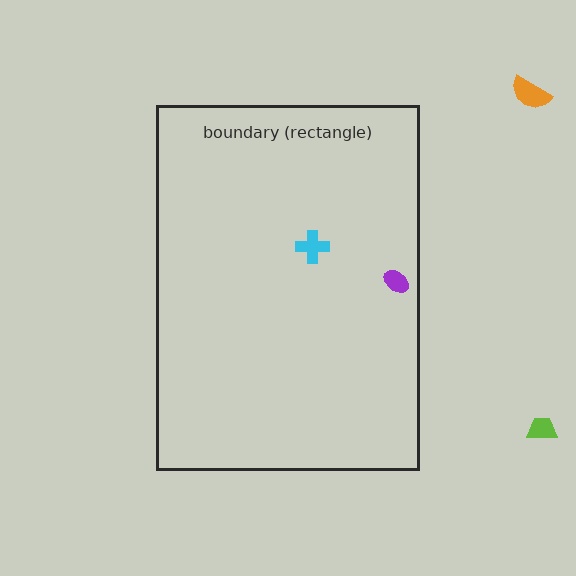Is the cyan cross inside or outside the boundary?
Inside.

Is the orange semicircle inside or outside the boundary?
Outside.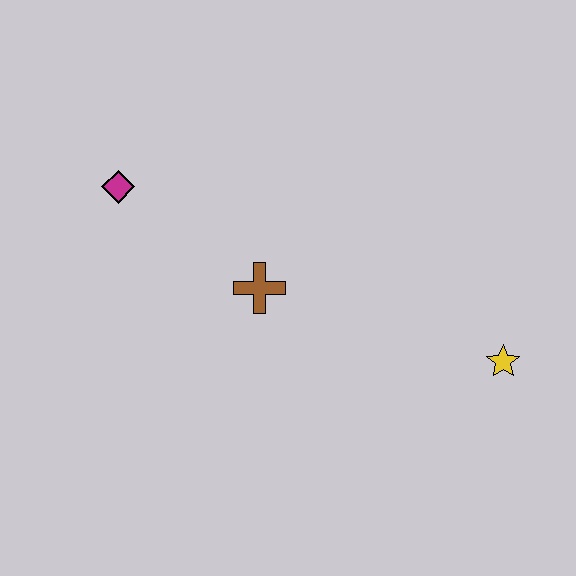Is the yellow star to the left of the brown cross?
No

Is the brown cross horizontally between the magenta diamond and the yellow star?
Yes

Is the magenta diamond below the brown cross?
No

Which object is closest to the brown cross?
The magenta diamond is closest to the brown cross.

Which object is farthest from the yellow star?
The magenta diamond is farthest from the yellow star.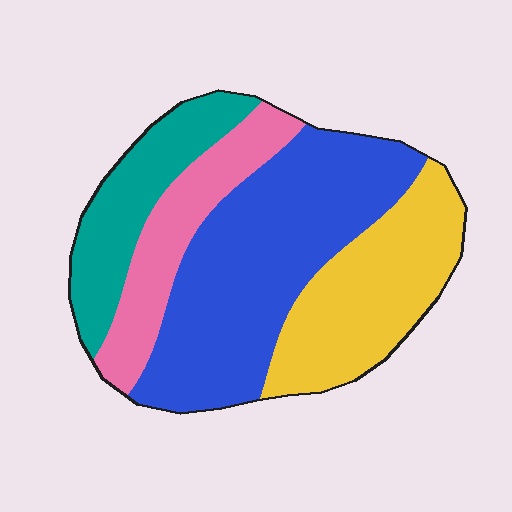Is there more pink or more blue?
Blue.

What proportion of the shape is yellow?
Yellow covers roughly 25% of the shape.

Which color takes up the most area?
Blue, at roughly 40%.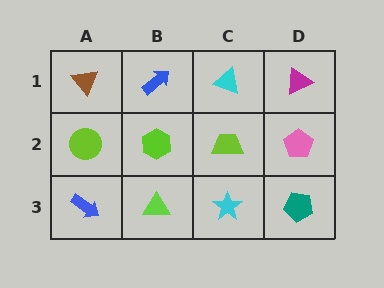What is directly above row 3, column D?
A pink pentagon.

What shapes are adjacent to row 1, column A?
A lime circle (row 2, column A), a blue arrow (row 1, column B).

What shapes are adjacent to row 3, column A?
A lime circle (row 2, column A), a lime triangle (row 3, column B).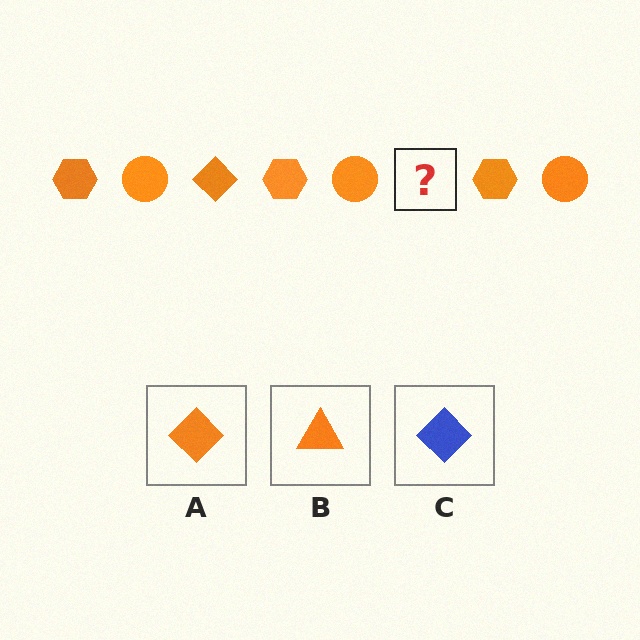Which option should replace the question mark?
Option A.